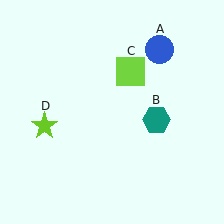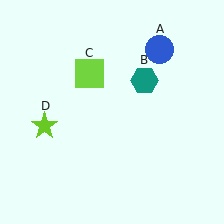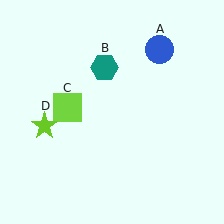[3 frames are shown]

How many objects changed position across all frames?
2 objects changed position: teal hexagon (object B), lime square (object C).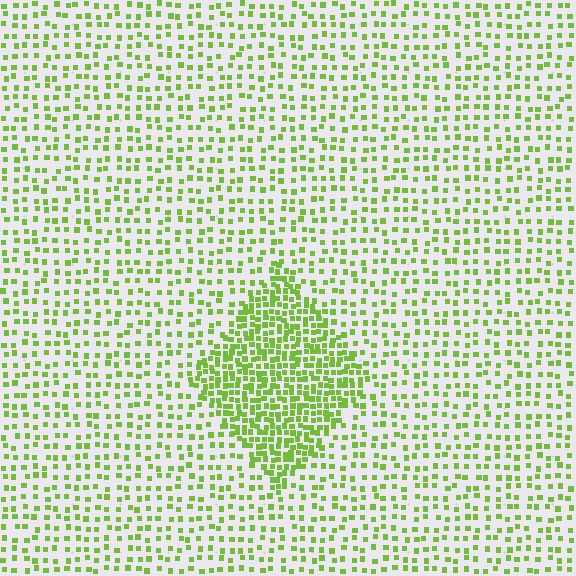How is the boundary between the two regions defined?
The boundary is defined by a change in element density (approximately 2.3x ratio). All elements are the same color, size, and shape.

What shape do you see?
I see a diamond.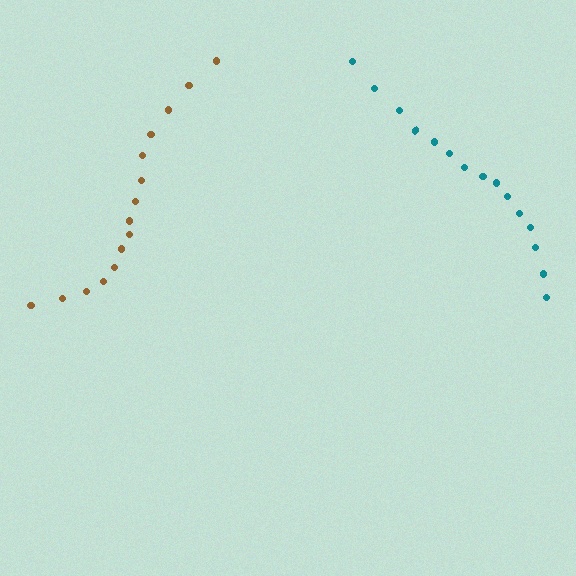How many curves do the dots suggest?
There are 2 distinct paths.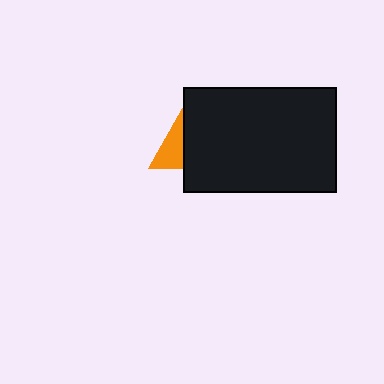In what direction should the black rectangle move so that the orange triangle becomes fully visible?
The black rectangle should move right. That is the shortest direction to clear the overlap and leave the orange triangle fully visible.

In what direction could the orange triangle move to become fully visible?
The orange triangle could move left. That would shift it out from behind the black rectangle entirely.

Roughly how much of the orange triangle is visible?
A small part of it is visible (roughly 33%).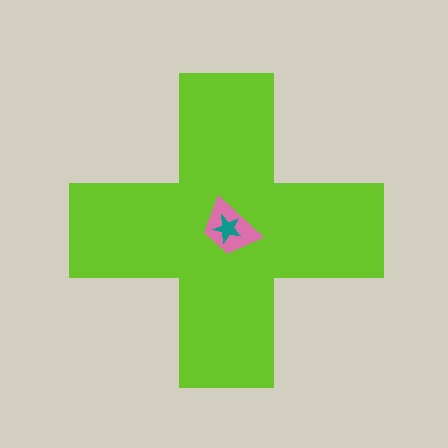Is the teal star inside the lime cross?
Yes.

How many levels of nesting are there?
3.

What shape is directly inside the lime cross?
The pink trapezoid.